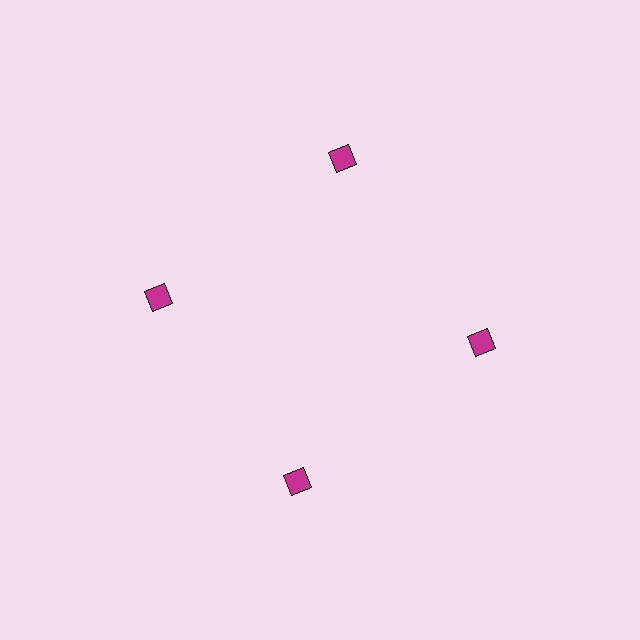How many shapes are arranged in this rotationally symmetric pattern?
There are 4 shapes, arranged in 4 groups of 1.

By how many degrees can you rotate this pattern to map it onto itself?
The pattern maps onto itself every 90 degrees of rotation.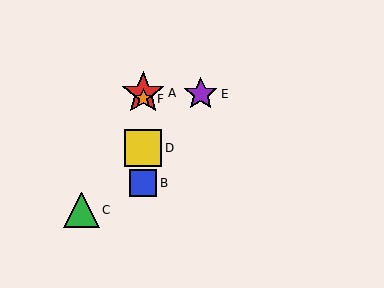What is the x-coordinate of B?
Object B is at x≈143.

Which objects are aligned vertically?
Objects A, B, D, F are aligned vertically.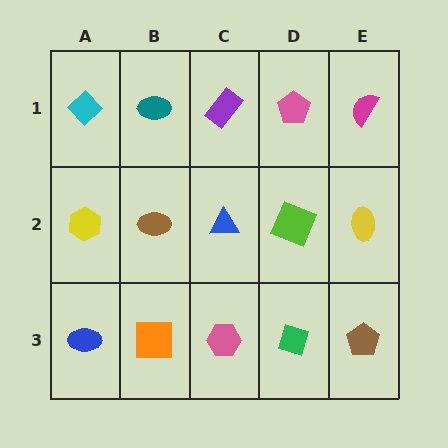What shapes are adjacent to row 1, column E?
A yellow ellipse (row 2, column E), a pink pentagon (row 1, column D).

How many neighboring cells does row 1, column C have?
3.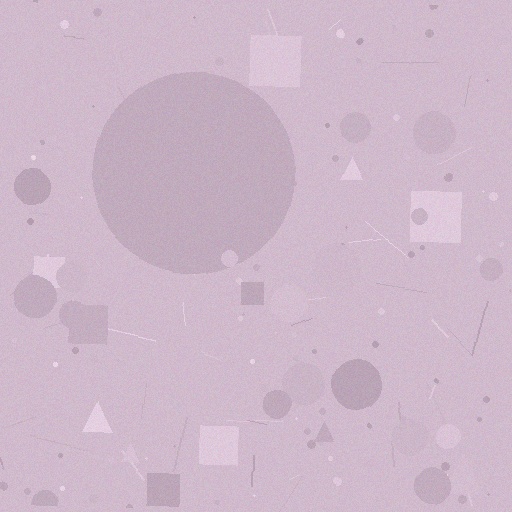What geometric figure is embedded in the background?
A circle is embedded in the background.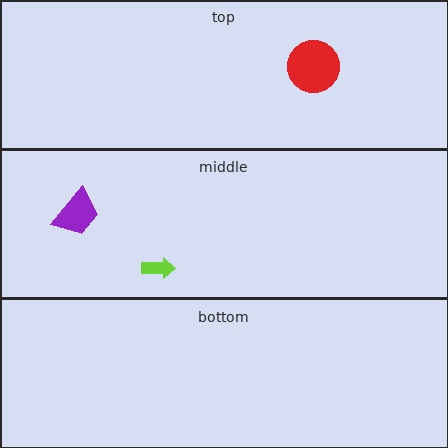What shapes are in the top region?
The red circle.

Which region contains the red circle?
The top region.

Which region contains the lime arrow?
The middle region.